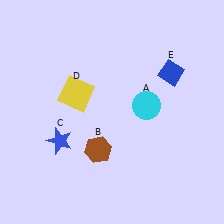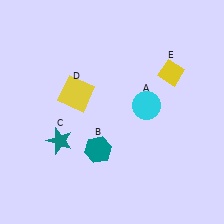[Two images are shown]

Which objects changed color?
B changed from brown to teal. C changed from blue to teal. E changed from blue to yellow.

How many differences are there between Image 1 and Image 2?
There are 3 differences between the two images.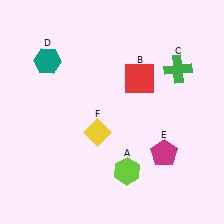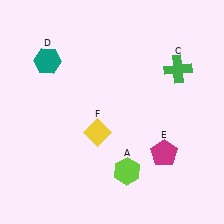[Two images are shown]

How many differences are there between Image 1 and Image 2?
There is 1 difference between the two images.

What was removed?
The red square (B) was removed in Image 2.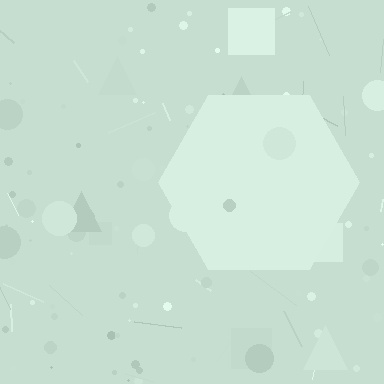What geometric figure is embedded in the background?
A hexagon is embedded in the background.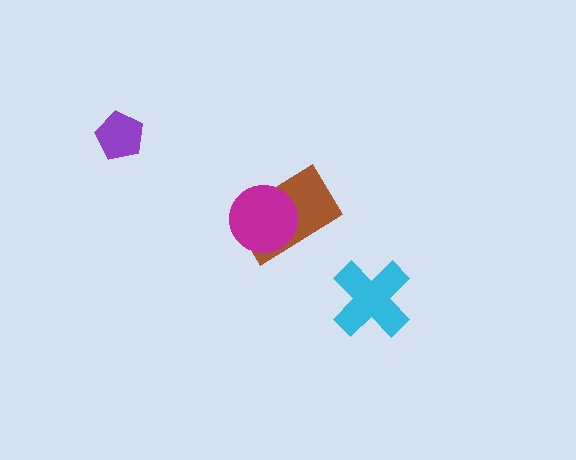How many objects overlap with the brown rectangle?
1 object overlaps with the brown rectangle.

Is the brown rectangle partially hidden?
Yes, it is partially covered by another shape.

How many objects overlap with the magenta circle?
1 object overlaps with the magenta circle.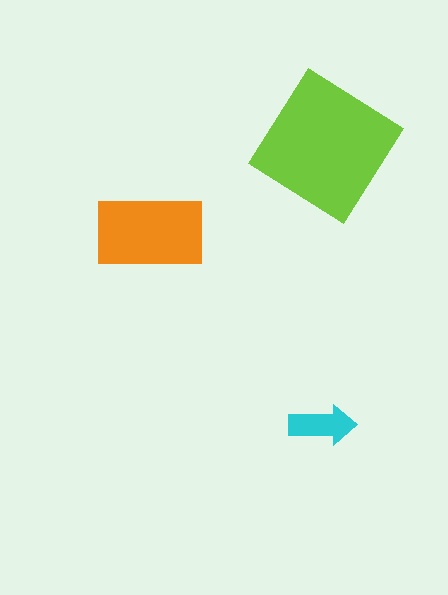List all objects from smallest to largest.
The cyan arrow, the orange rectangle, the lime diamond.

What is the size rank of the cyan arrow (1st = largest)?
3rd.